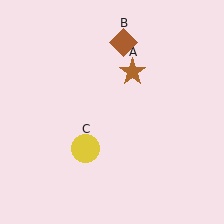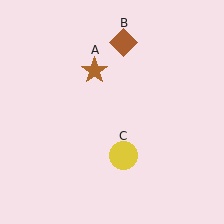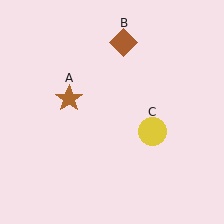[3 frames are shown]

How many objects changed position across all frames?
2 objects changed position: brown star (object A), yellow circle (object C).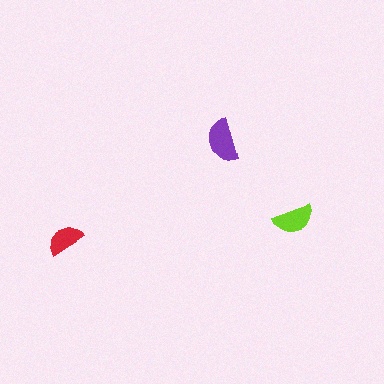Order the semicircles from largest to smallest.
the purple one, the lime one, the red one.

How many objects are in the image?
There are 3 objects in the image.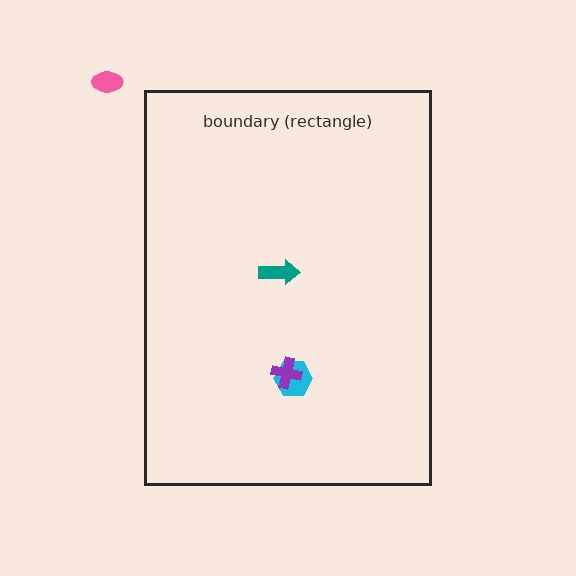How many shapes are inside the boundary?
3 inside, 1 outside.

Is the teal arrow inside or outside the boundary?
Inside.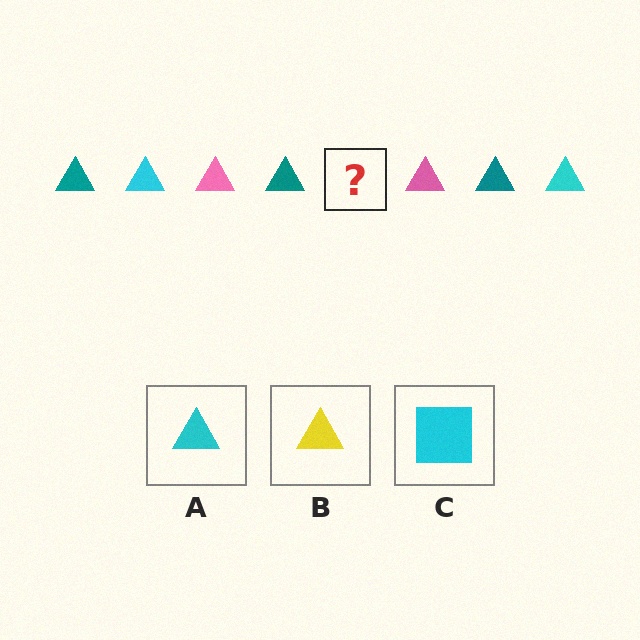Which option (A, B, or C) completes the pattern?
A.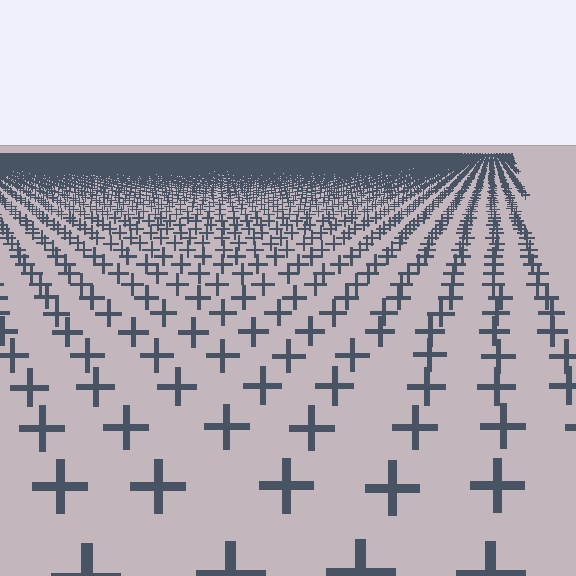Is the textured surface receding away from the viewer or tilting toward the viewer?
The surface is receding away from the viewer. Texture elements get smaller and denser toward the top.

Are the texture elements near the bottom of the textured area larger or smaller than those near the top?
Larger. Near the bottom, elements are closer to the viewer and appear at a bigger on-screen size.